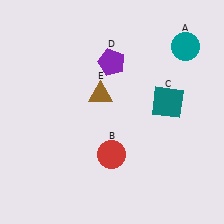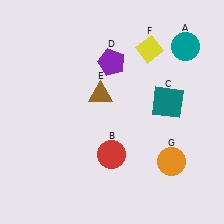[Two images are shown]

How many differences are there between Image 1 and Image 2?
There are 2 differences between the two images.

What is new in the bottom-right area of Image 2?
An orange circle (G) was added in the bottom-right area of Image 2.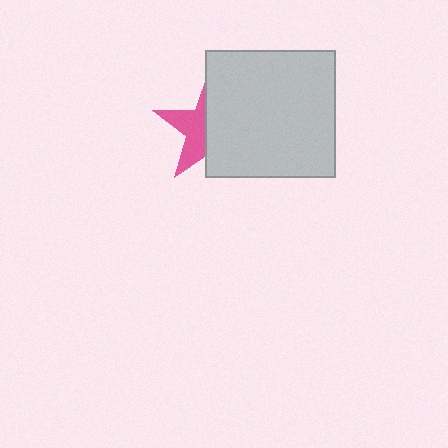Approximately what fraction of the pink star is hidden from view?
Roughly 57% of the pink star is hidden behind the light gray rectangle.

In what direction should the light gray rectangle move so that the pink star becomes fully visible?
The light gray rectangle should move right. That is the shortest direction to clear the overlap and leave the pink star fully visible.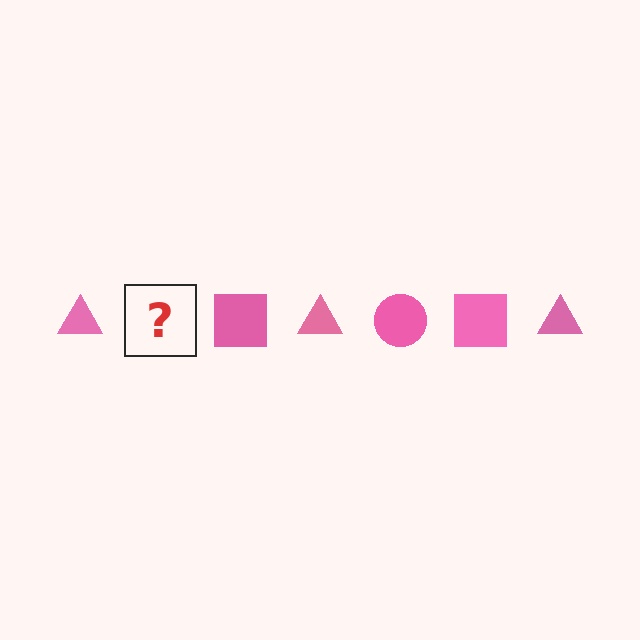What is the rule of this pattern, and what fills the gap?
The rule is that the pattern cycles through triangle, circle, square shapes in pink. The gap should be filled with a pink circle.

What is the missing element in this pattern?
The missing element is a pink circle.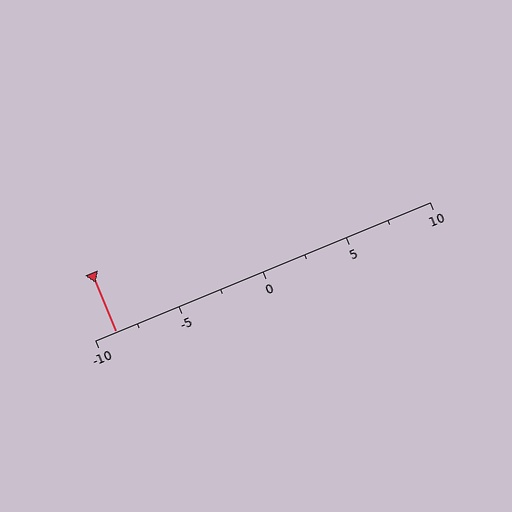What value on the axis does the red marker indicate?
The marker indicates approximately -8.8.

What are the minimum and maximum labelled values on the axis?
The axis runs from -10 to 10.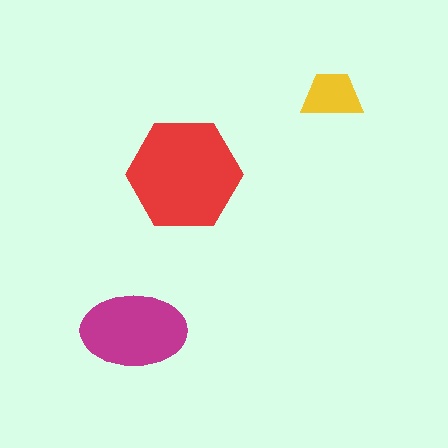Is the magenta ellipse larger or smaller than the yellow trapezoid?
Larger.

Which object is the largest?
The red hexagon.